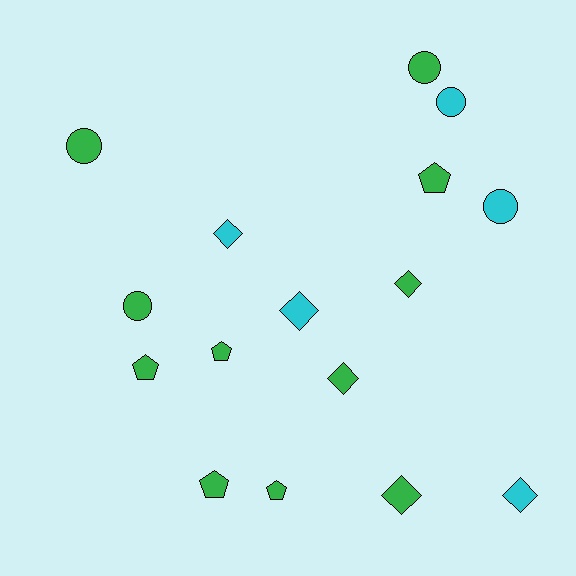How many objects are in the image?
There are 16 objects.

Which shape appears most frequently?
Diamond, with 6 objects.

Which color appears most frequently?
Green, with 11 objects.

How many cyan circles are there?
There are 2 cyan circles.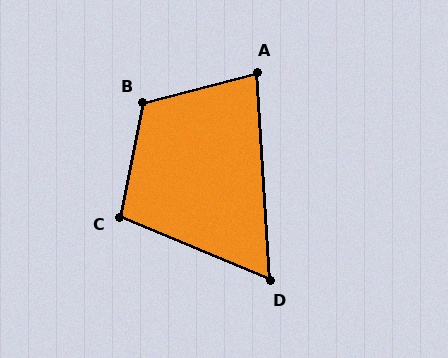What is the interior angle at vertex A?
Approximately 79 degrees (acute).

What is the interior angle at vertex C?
Approximately 101 degrees (obtuse).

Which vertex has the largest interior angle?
B, at approximately 116 degrees.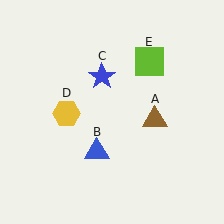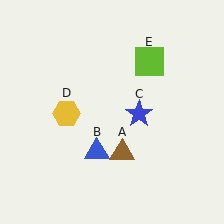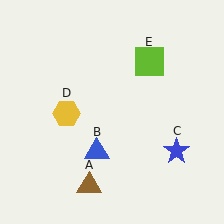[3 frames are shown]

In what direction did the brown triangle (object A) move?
The brown triangle (object A) moved down and to the left.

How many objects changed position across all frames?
2 objects changed position: brown triangle (object A), blue star (object C).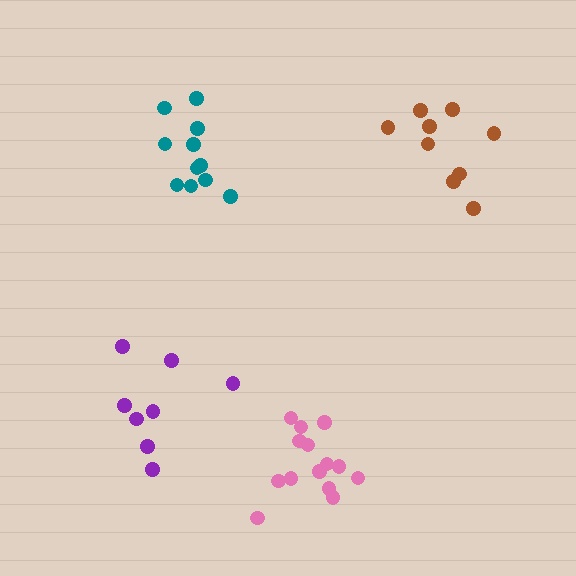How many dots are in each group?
Group 1: 9 dots, Group 2: 8 dots, Group 3: 14 dots, Group 4: 11 dots (42 total).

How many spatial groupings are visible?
There are 4 spatial groupings.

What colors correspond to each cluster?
The clusters are colored: brown, purple, pink, teal.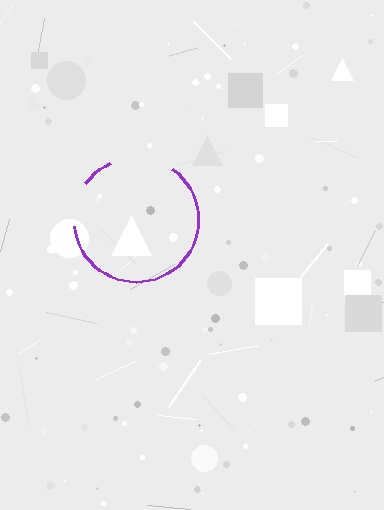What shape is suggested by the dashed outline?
The dashed outline suggests a circle.